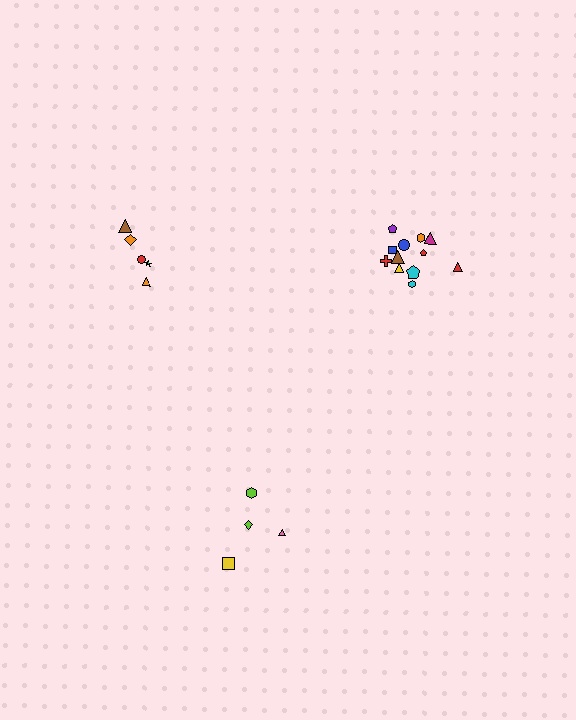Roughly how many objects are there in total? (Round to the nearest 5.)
Roughly 20 objects in total.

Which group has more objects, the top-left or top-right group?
The top-right group.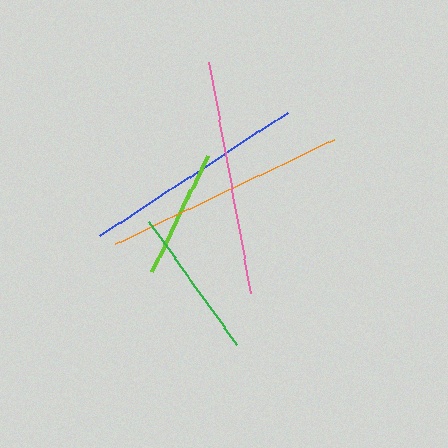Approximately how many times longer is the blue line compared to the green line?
The blue line is approximately 1.5 times the length of the green line.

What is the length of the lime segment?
The lime segment is approximately 129 pixels long.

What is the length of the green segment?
The green segment is approximately 153 pixels long.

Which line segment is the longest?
The orange line is the longest at approximately 243 pixels.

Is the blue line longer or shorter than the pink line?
The pink line is longer than the blue line.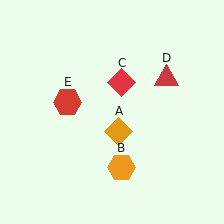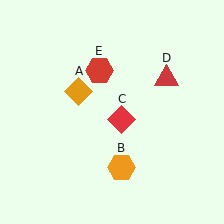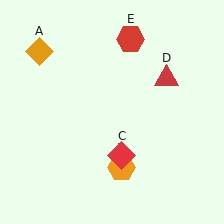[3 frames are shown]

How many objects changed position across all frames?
3 objects changed position: orange diamond (object A), red diamond (object C), red hexagon (object E).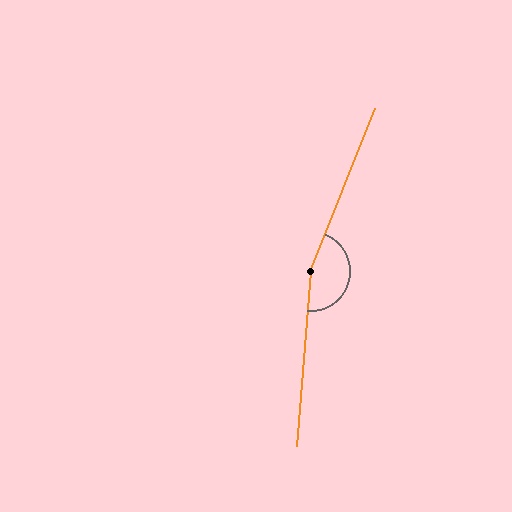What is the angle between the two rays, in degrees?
Approximately 163 degrees.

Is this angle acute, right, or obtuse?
It is obtuse.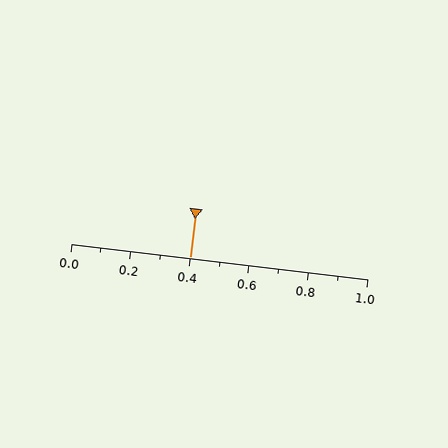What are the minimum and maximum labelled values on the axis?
The axis runs from 0.0 to 1.0.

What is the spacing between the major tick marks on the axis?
The major ticks are spaced 0.2 apart.